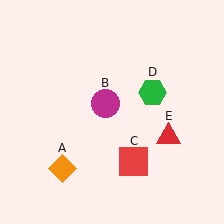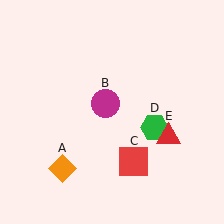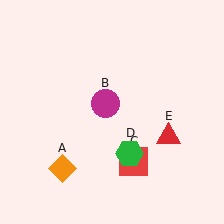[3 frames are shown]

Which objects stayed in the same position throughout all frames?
Orange diamond (object A) and magenta circle (object B) and red square (object C) and red triangle (object E) remained stationary.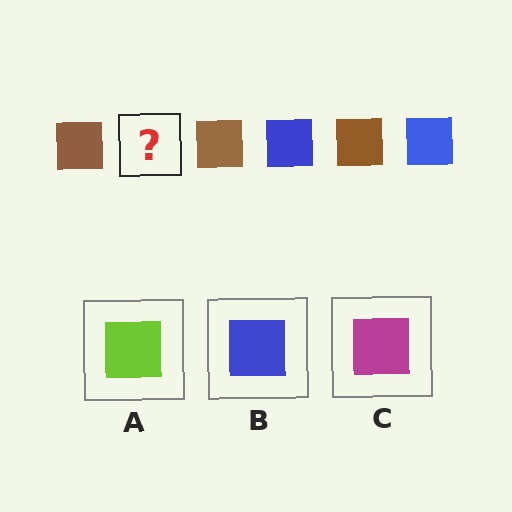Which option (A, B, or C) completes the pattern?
B.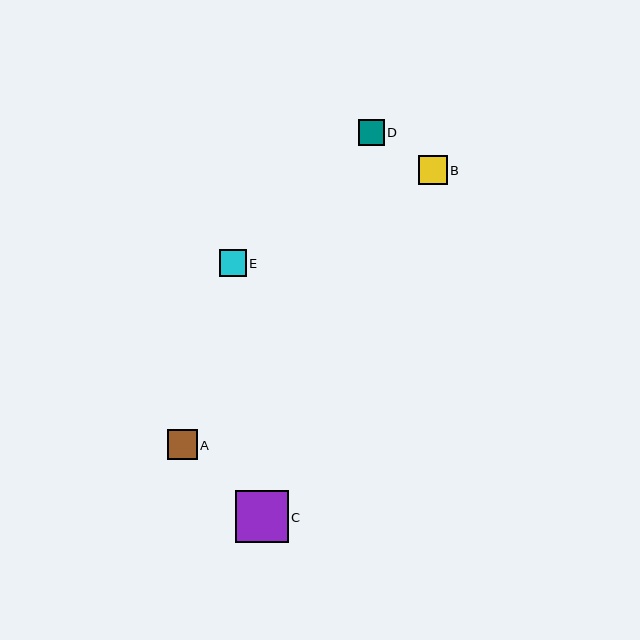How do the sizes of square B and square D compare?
Square B and square D are approximately the same size.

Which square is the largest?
Square C is the largest with a size of approximately 52 pixels.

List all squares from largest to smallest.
From largest to smallest: C, A, B, E, D.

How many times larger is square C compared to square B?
Square C is approximately 1.8 times the size of square B.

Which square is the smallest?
Square D is the smallest with a size of approximately 26 pixels.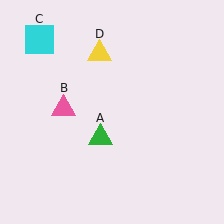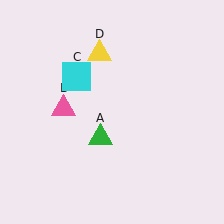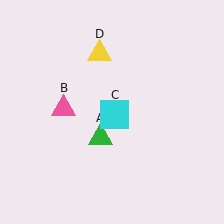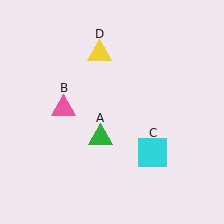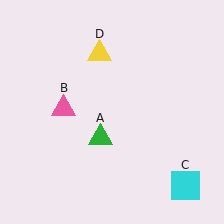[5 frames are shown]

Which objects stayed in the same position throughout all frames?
Green triangle (object A) and pink triangle (object B) and yellow triangle (object D) remained stationary.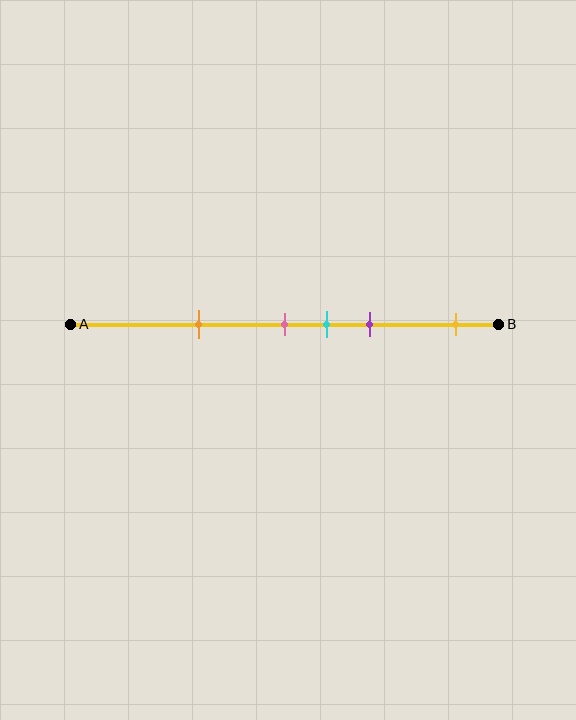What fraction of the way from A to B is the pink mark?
The pink mark is approximately 50% (0.5) of the way from A to B.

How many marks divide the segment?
There are 5 marks dividing the segment.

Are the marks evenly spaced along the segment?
No, the marks are not evenly spaced.